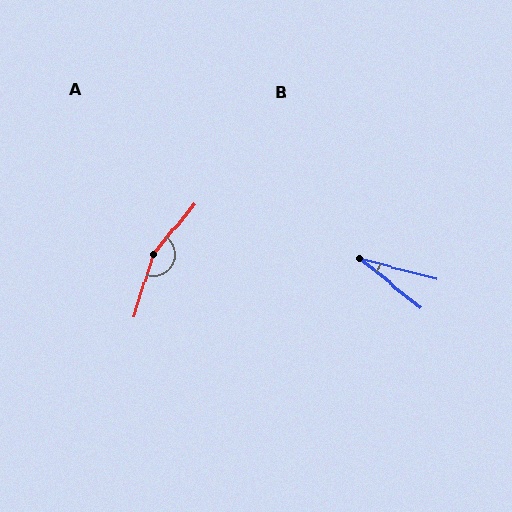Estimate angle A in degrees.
Approximately 159 degrees.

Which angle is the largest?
A, at approximately 159 degrees.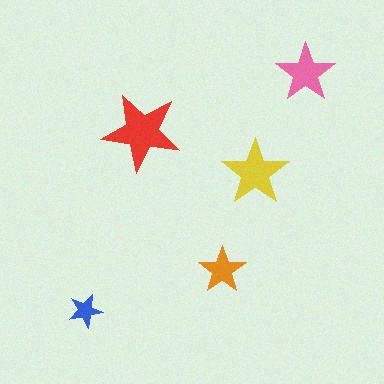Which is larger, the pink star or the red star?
The red one.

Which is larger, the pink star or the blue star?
The pink one.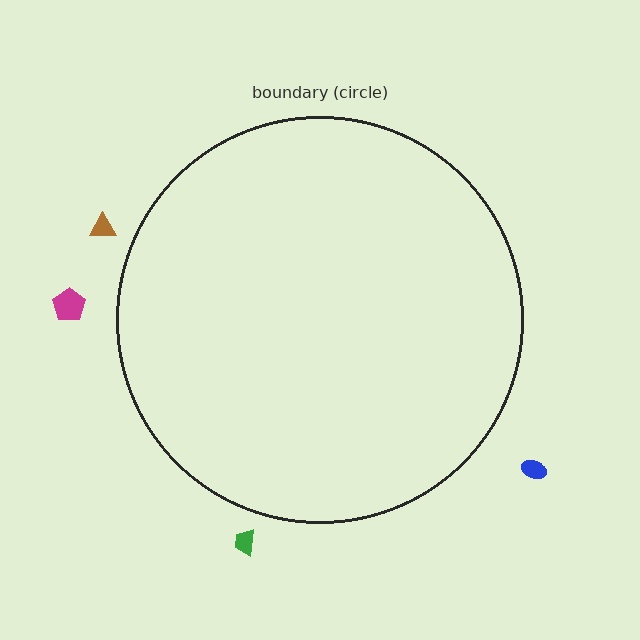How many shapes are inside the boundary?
0 inside, 4 outside.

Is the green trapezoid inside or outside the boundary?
Outside.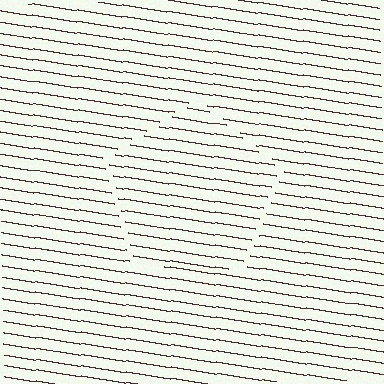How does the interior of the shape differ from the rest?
The interior of the shape contains the same grating, shifted by half a period — the contour is defined by the phase discontinuity where line-ends from the inner and outer gratings abut.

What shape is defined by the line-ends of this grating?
An illusory pentagon. The interior of the shape contains the same grating, shifted by half a period — the contour is defined by the phase discontinuity where line-ends from the inner and outer gratings abut.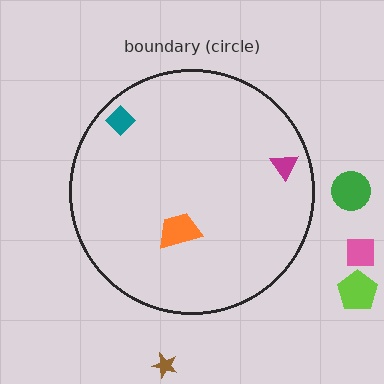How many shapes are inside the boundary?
3 inside, 4 outside.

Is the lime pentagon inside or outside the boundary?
Outside.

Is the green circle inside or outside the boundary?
Outside.